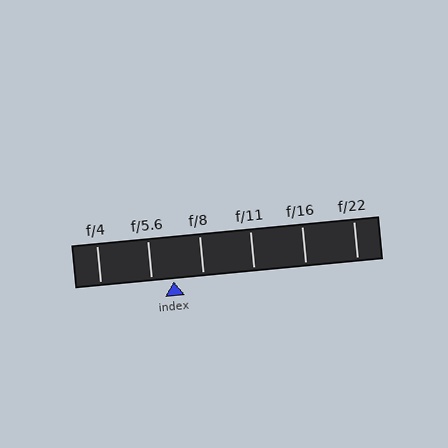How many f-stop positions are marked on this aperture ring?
There are 6 f-stop positions marked.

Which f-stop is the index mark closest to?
The index mark is closest to f/5.6.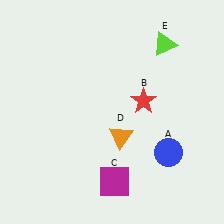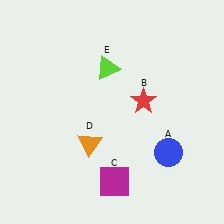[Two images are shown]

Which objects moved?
The objects that moved are: the orange triangle (D), the lime triangle (E).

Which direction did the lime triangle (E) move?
The lime triangle (E) moved left.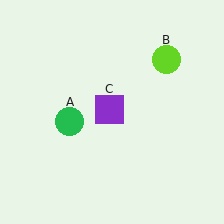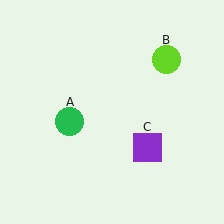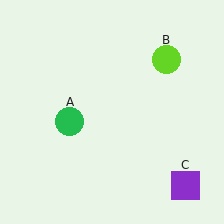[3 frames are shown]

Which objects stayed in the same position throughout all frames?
Green circle (object A) and lime circle (object B) remained stationary.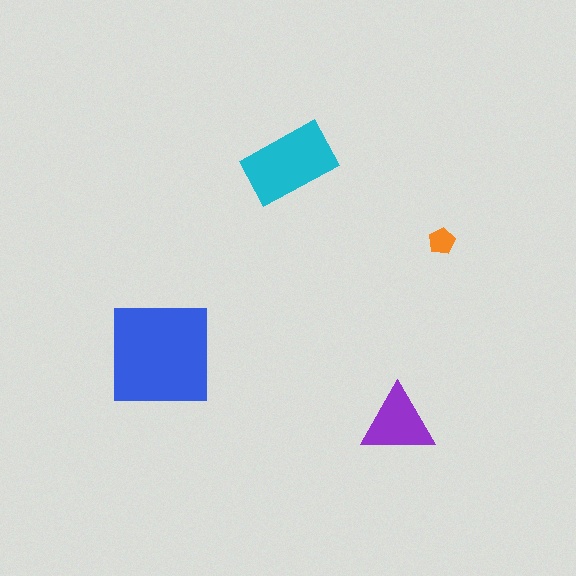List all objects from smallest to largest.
The orange pentagon, the purple triangle, the cyan rectangle, the blue square.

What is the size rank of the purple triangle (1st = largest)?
3rd.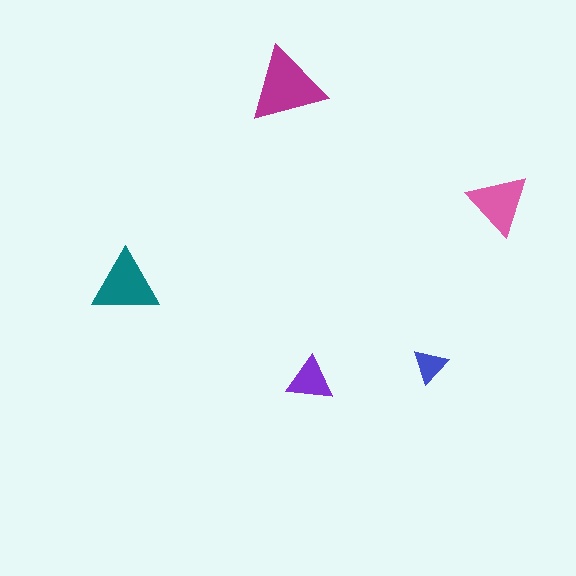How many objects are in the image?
There are 5 objects in the image.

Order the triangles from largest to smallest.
the magenta one, the teal one, the pink one, the purple one, the blue one.